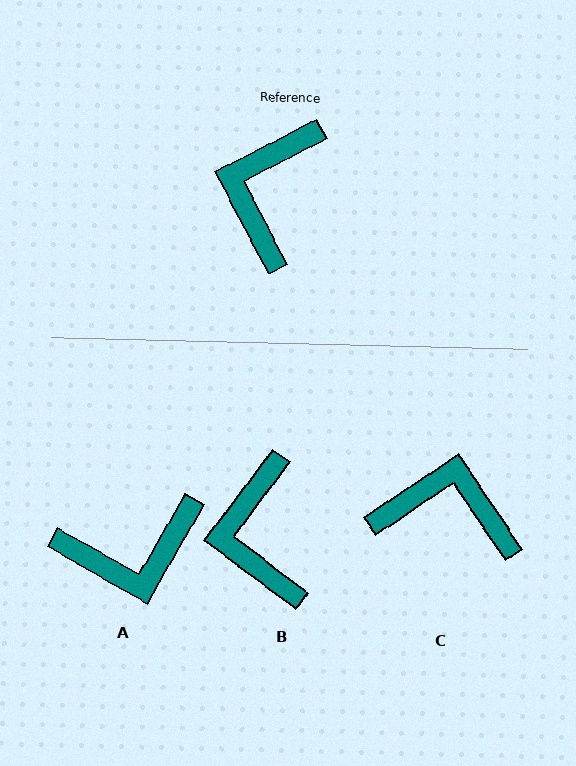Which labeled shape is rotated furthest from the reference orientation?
A, about 123 degrees away.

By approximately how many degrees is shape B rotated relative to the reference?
Approximately 25 degrees counter-clockwise.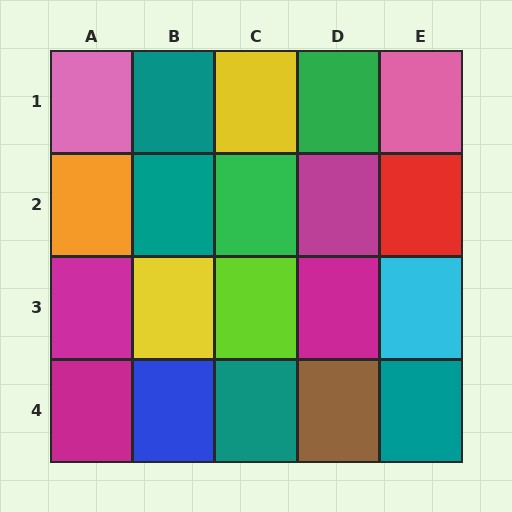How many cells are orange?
1 cell is orange.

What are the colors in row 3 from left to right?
Magenta, yellow, lime, magenta, cyan.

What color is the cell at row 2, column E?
Red.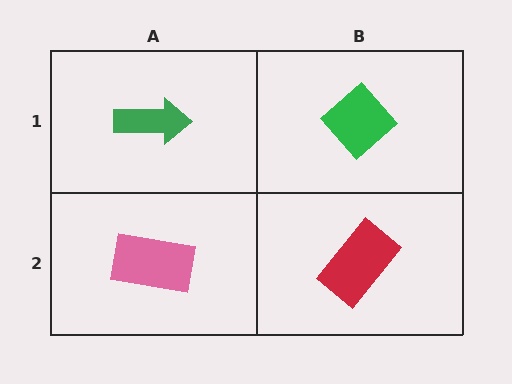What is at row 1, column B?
A green diamond.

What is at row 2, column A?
A pink rectangle.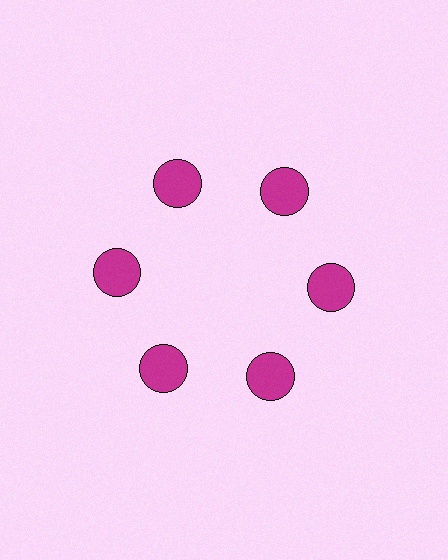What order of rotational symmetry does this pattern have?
This pattern has 6-fold rotational symmetry.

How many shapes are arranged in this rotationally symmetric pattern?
There are 6 shapes, arranged in 6 groups of 1.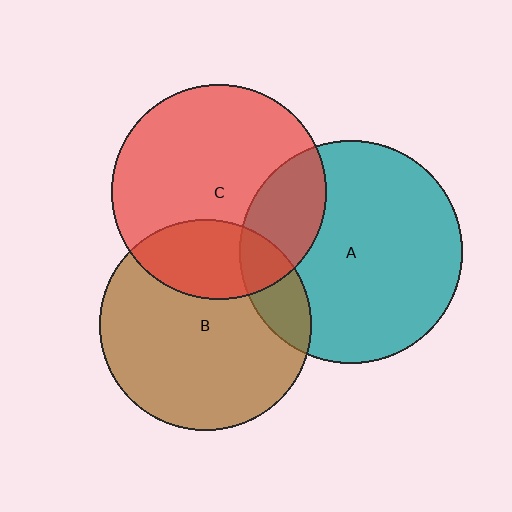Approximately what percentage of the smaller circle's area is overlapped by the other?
Approximately 15%.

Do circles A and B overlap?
Yes.